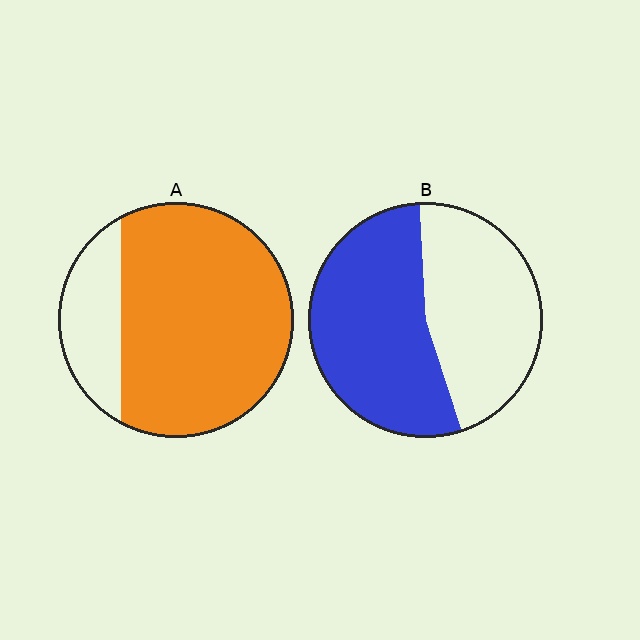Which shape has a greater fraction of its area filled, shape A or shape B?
Shape A.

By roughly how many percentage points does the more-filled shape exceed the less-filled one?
By roughly 25 percentage points (A over B).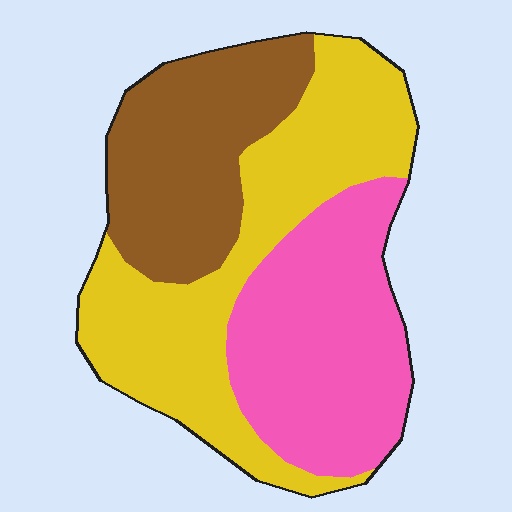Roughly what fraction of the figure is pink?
Pink covers roughly 35% of the figure.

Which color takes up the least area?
Brown, at roughly 25%.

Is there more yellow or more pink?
Yellow.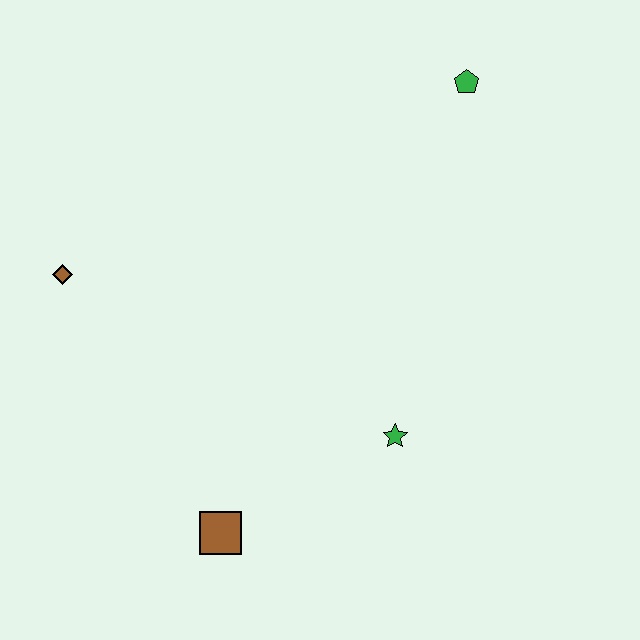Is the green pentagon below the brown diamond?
No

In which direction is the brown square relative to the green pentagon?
The brown square is below the green pentagon.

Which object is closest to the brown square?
The green star is closest to the brown square.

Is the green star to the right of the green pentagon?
No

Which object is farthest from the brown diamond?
The green pentagon is farthest from the brown diamond.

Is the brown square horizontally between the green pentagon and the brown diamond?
Yes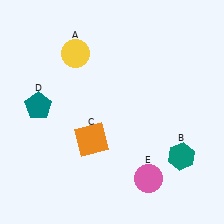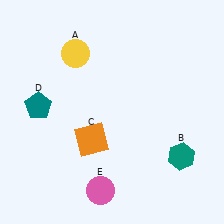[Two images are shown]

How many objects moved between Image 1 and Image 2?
1 object moved between the two images.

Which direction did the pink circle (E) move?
The pink circle (E) moved left.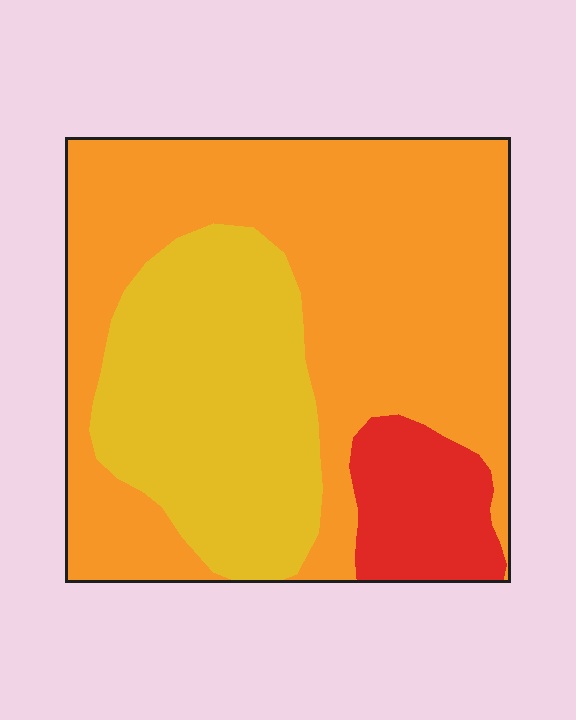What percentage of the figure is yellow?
Yellow covers 31% of the figure.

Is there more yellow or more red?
Yellow.